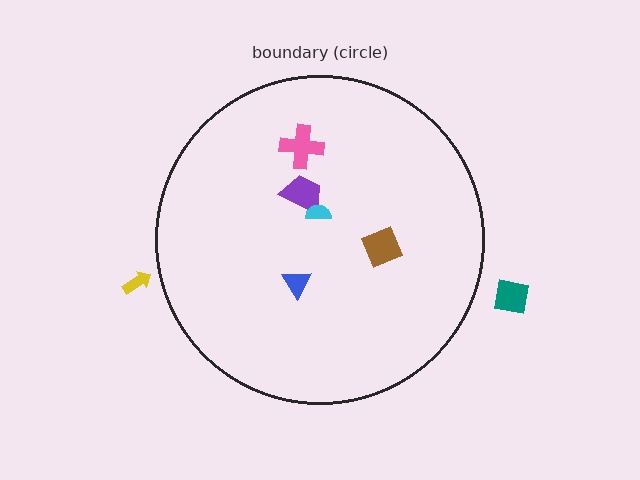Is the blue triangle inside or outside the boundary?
Inside.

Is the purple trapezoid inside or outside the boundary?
Inside.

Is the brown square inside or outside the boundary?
Inside.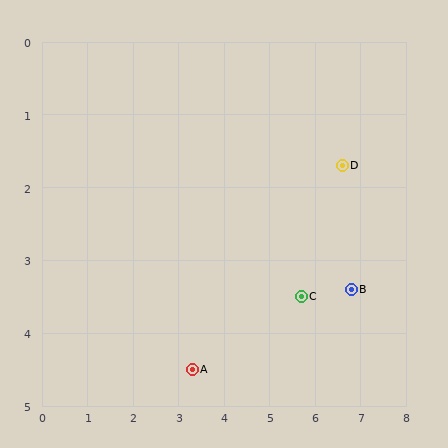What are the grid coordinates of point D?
Point D is at approximately (6.6, 1.7).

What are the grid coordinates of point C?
Point C is at approximately (5.7, 3.5).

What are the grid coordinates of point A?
Point A is at approximately (3.3, 4.5).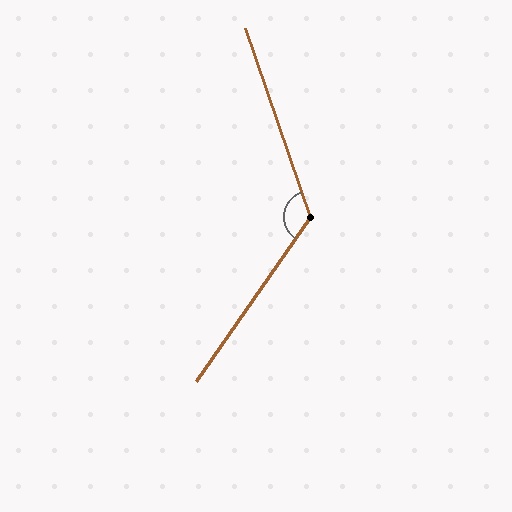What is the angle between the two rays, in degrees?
Approximately 126 degrees.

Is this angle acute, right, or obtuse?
It is obtuse.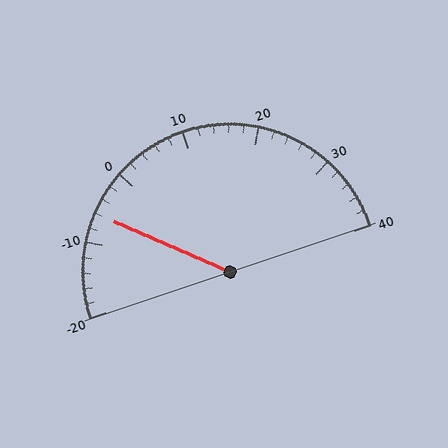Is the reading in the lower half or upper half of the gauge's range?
The reading is in the lower half of the range (-20 to 40).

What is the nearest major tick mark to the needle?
The nearest major tick mark is -10.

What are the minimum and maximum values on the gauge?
The gauge ranges from -20 to 40.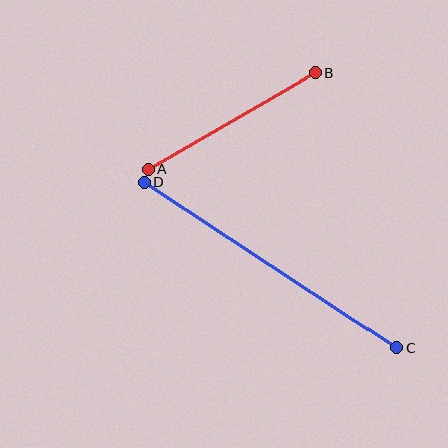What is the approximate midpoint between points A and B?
The midpoint is at approximately (232, 121) pixels.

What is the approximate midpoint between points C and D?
The midpoint is at approximately (270, 265) pixels.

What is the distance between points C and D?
The distance is approximately 302 pixels.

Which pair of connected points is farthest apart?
Points C and D are farthest apart.